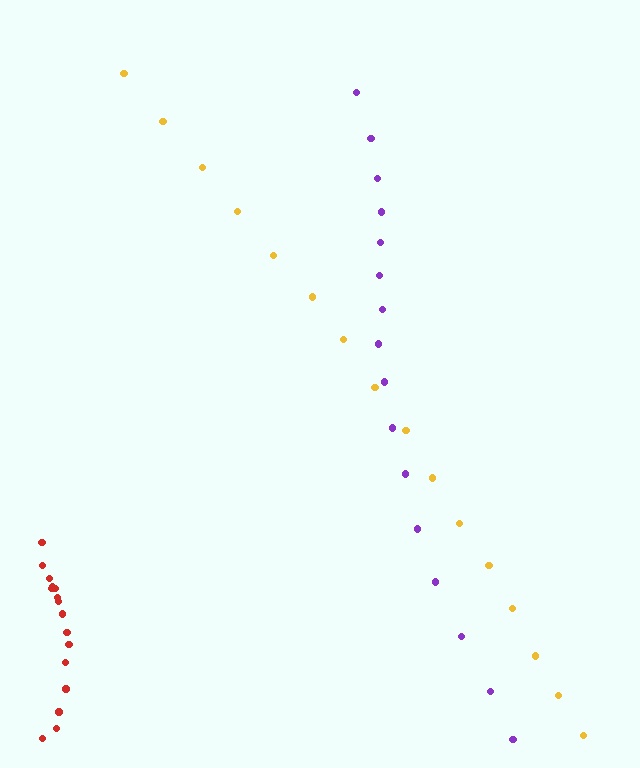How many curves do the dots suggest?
There are 3 distinct paths.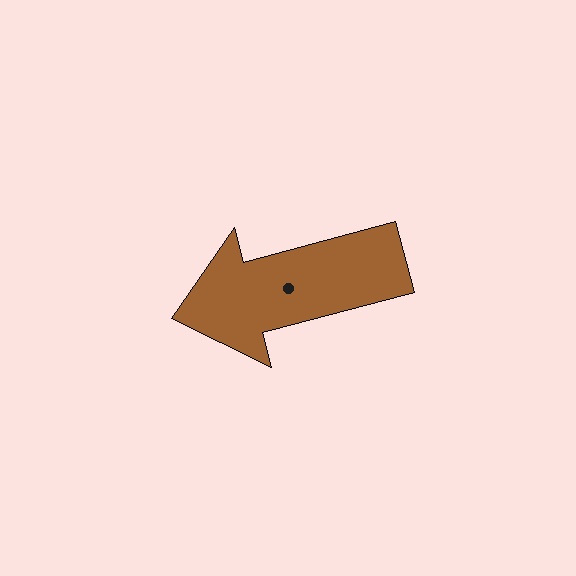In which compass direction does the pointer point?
West.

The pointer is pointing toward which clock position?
Roughly 9 o'clock.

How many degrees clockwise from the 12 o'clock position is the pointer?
Approximately 255 degrees.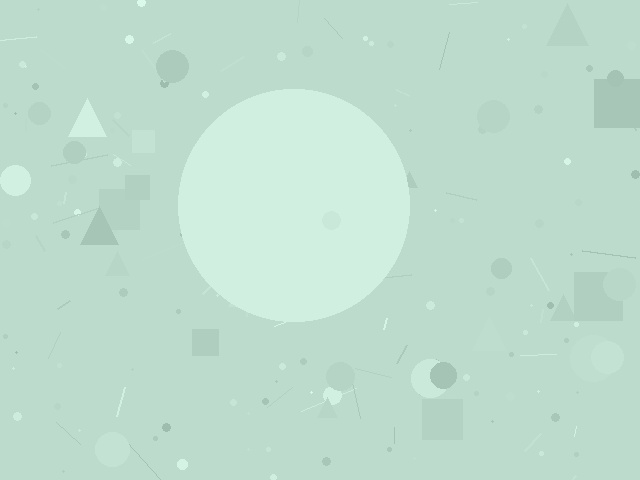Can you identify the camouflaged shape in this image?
The camouflaged shape is a circle.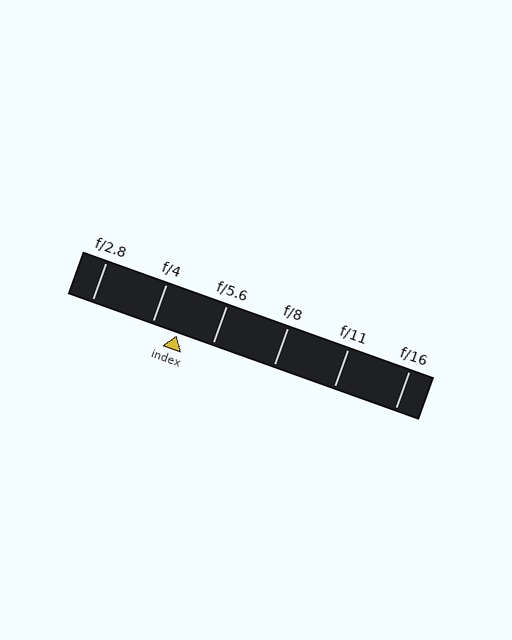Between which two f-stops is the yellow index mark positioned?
The index mark is between f/4 and f/5.6.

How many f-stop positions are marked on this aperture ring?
There are 6 f-stop positions marked.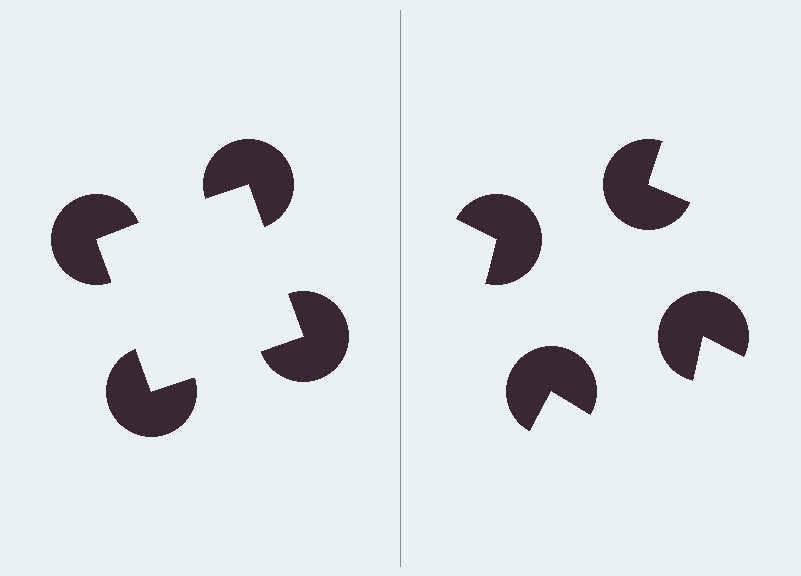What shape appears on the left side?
An illusory square.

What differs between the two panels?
The pac-man discs are positioned identically on both sides; only the wedge orientations differ. On the left they align to a square; on the right they are misaligned.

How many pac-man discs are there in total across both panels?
8 — 4 on each side.